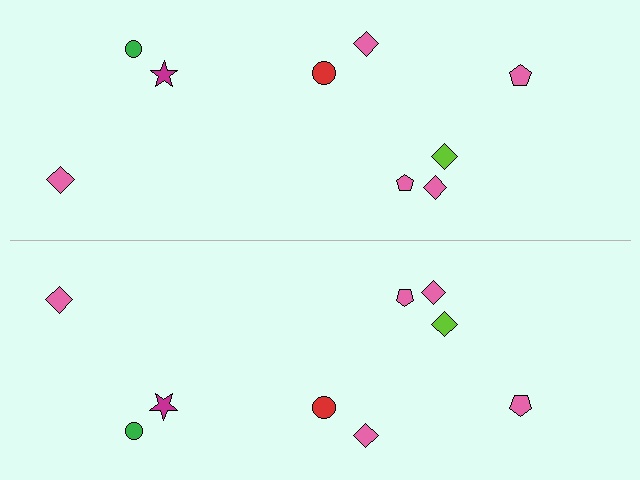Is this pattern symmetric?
Yes, this pattern has bilateral (reflection) symmetry.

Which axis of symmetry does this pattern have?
The pattern has a horizontal axis of symmetry running through the center of the image.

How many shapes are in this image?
There are 18 shapes in this image.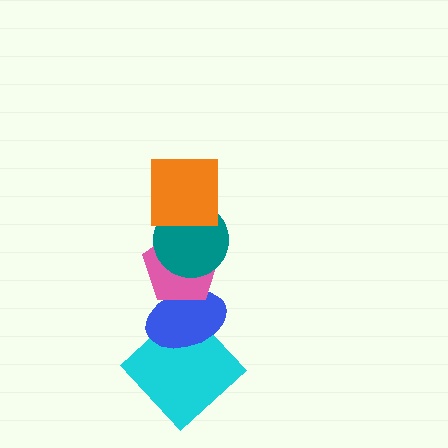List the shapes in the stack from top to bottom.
From top to bottom: the orange square, the teal circle, the pink pentagon, the blue ellipse, the cyan diamond.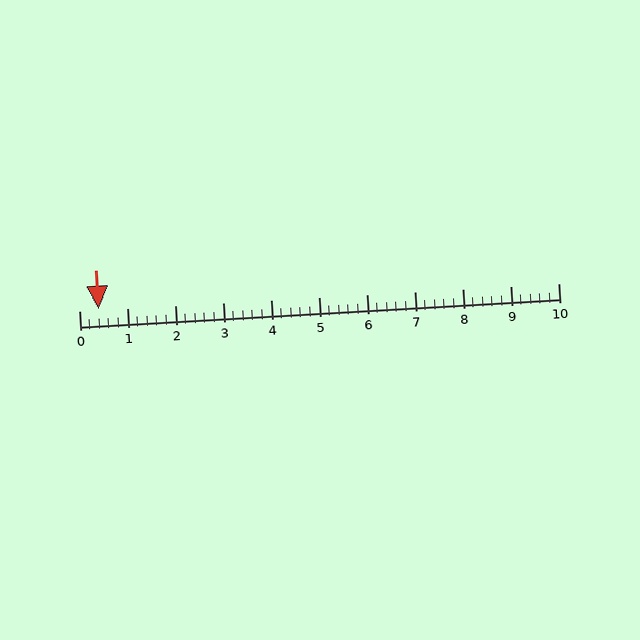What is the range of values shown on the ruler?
The ruler shows values from 0 to 10.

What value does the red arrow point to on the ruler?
The red arrow points to approximately 0.4.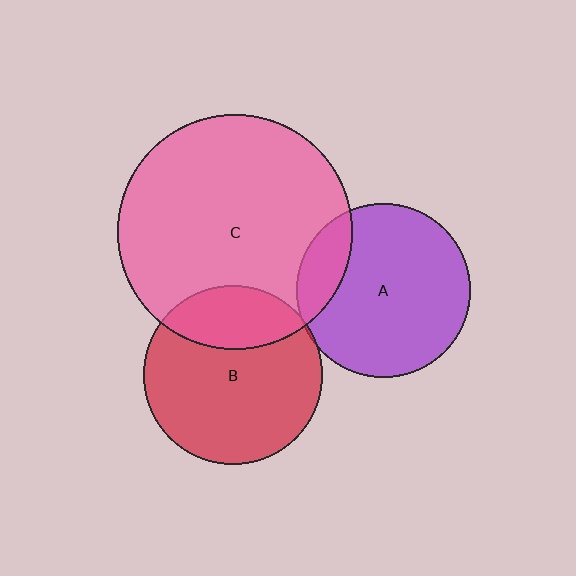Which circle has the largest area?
Circle C (pink).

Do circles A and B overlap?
Yes.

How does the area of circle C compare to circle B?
Approximately 1.7 times.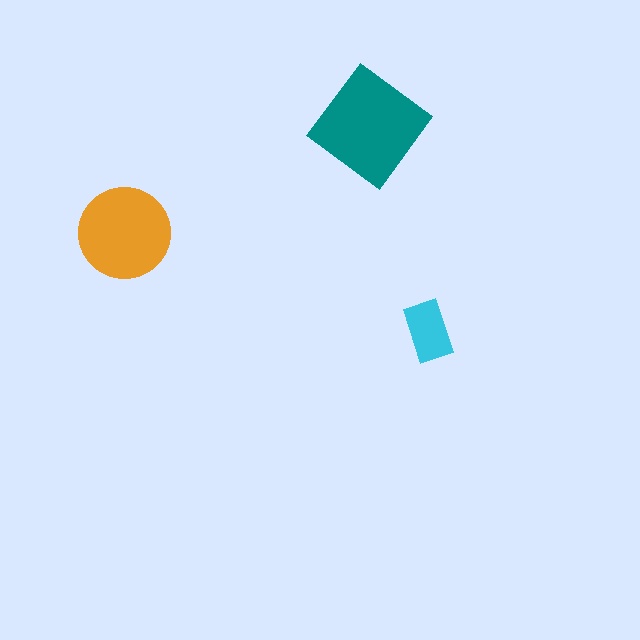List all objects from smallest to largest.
The cyan rectangle, the orange circle, the teal diamond.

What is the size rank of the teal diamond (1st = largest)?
1st.